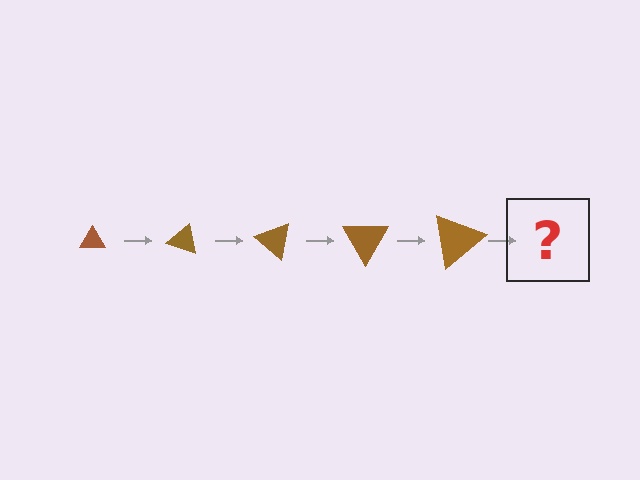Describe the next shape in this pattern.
It should be a triangle, larger than the previous one and rotated 100 degrees from the start.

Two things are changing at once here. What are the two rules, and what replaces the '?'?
The two rules are that the triangle grows larger each step and it rotates 20 degrees each step. The '?' should be a triangle, larger than the previous one and rotated 100 degrees from the start.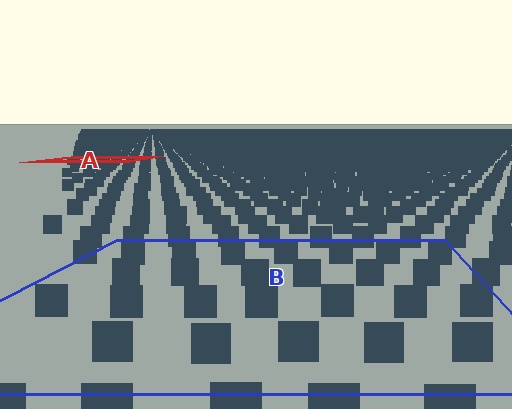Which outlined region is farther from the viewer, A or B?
Region A is farther from the viewer — the texture elements inside it appear smaller and more densely packed.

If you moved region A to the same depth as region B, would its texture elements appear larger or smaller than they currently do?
They would appear larger. At a closer depth, the same texture elements are projected at a bigger on-screen size.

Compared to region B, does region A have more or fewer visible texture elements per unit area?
Region A has more texture elements per unit area — they are packed more densely because it is farther away.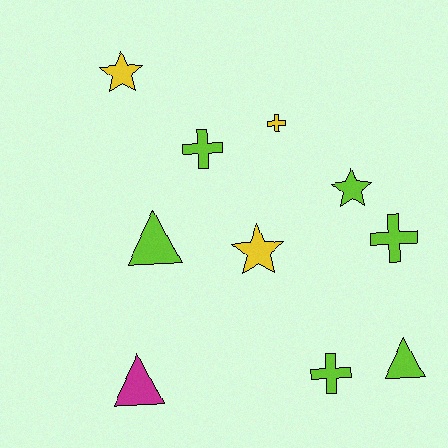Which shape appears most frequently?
Cross, with 4 objects.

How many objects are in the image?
There are 10 objects.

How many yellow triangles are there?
There are no yellow triangles.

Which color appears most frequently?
Lime, with 6 objects.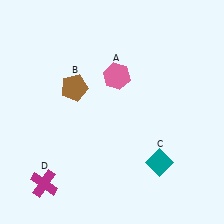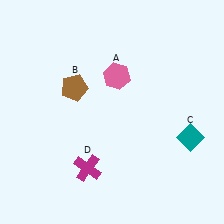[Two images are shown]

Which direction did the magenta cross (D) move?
The magenta cross (D) moved right.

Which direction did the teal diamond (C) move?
The teal diamond (C) moved right.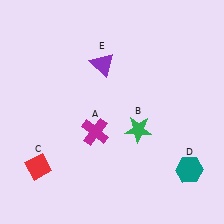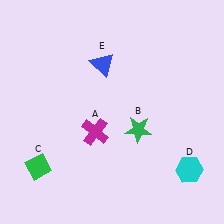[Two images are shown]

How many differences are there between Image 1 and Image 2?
There are 3 differences between the two images.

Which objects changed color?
C changed from red to green. D changed from teal to cyan. E changed from purple to blue.